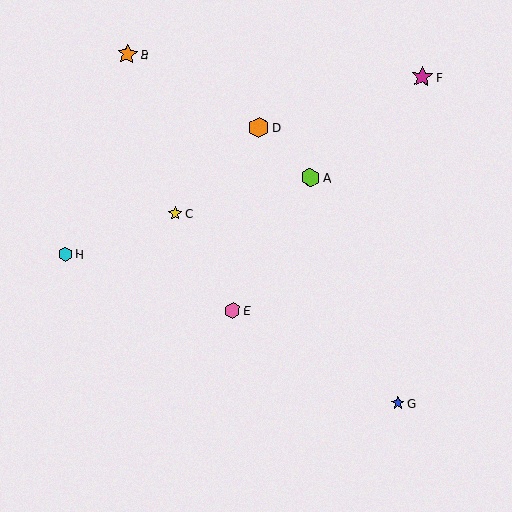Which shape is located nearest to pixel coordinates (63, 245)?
The cyan hexagon (labeled H) at (65, 254) is nearest to that location.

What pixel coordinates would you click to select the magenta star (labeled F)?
Click at (422, 77) to select the magenta star F.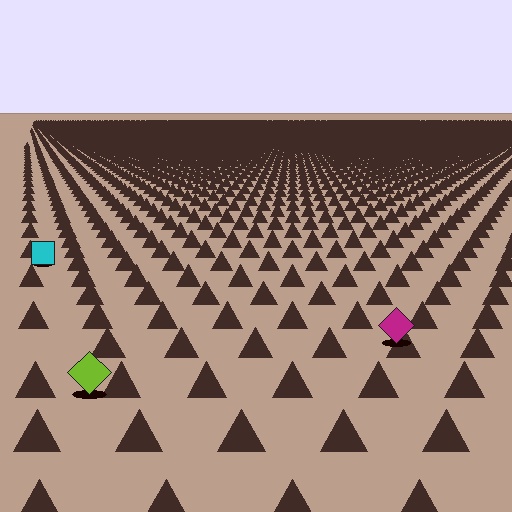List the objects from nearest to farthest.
From nearest to farthest: the lime diamond, the magenta diamond, the cyan square.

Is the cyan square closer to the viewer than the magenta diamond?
No. The magenta diamond is closer — you can tell from the texture gradient: the ground texture is coarser near it.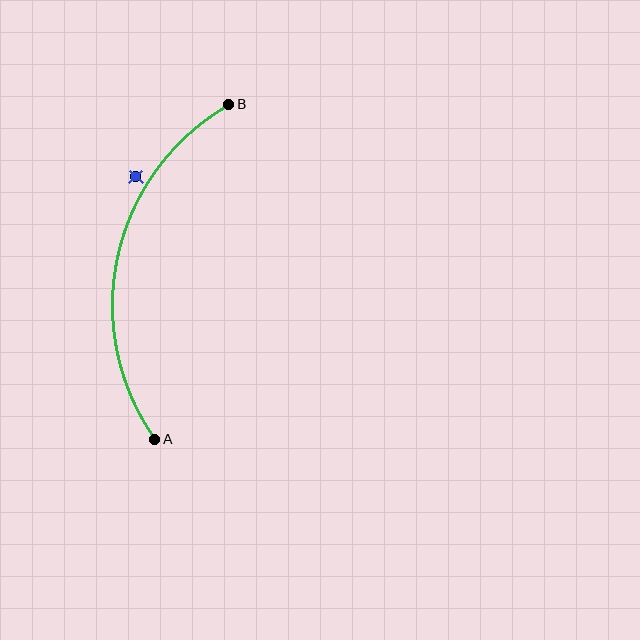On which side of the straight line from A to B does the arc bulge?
The arc bulges to the left of the straight line connecting A and B.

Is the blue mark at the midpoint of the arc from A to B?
No — the blue mark does not lie on the arc at all. It sits slightly outside the curve.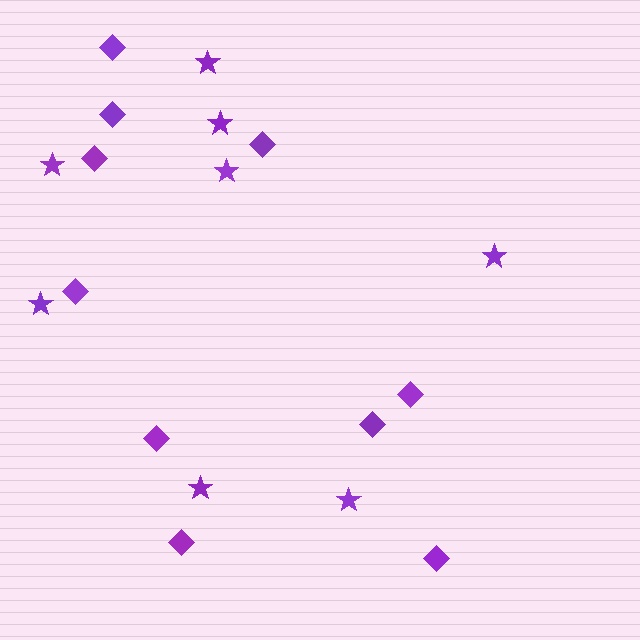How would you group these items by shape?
There are 2 groups: one group of diamonds (10) and one group of stars (8).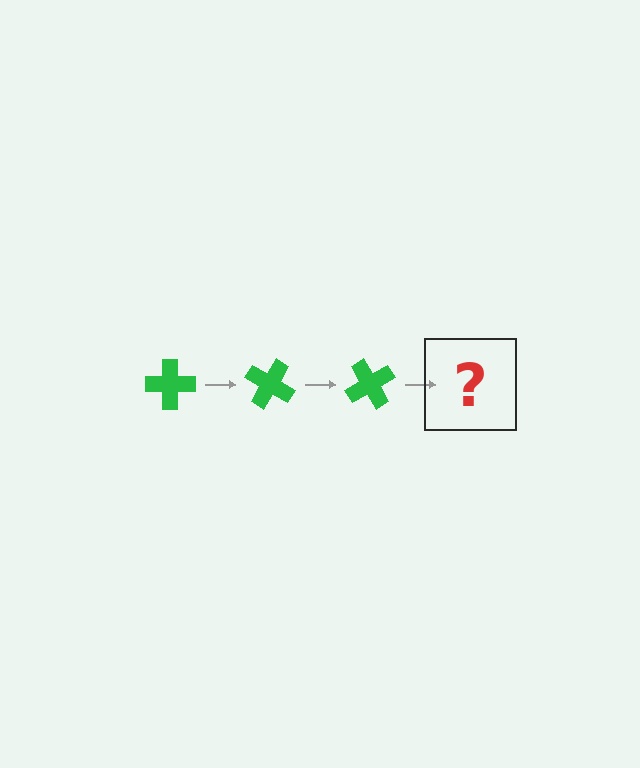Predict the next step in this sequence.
The next step is a green cross rotated 90 degrees.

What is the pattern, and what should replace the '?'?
The pattern is that the cross rotates 30 degrees each step. The '?' should be a green cross rotated 90 degrees.